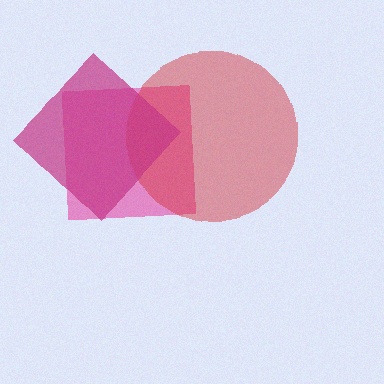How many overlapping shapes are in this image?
There are 3 overlapping shapes in the image.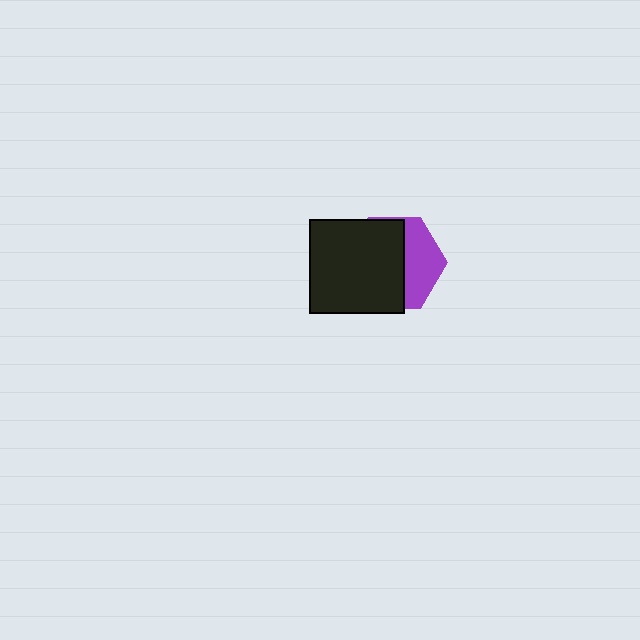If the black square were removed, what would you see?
You would see the complete purple hexagon.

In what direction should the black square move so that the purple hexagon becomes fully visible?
The black square should move left. That is the shortest direction to clear the overlap and leave the purple hexagon fully visible.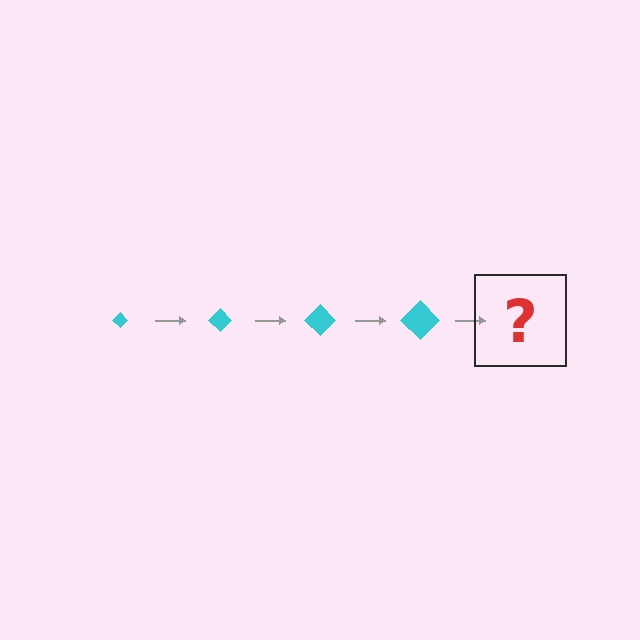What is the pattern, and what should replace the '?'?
The pattern is that the diamond gets progressively larger each step. The '?' should be a cyan diamond, larger than the previous one.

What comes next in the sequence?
The next element should be a cyan diamond, larger than the previous one.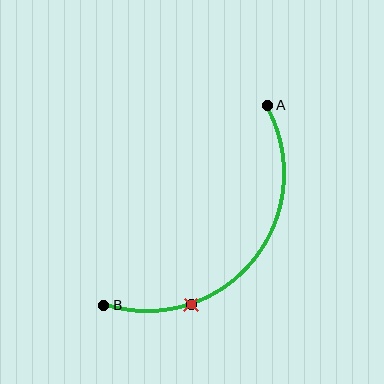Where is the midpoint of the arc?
The arc midpoint is the point on the curve farthest from the straight line joining A and B. It sits below and to the right of that line.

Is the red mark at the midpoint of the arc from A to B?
No. The red mark lies on the arc but is closer to endpoint B. The arc midpoint would be at the point on the curve equidistant along the arc from both A and B.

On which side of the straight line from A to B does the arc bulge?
The arc bulges below and to the right of the straight line connecting A and B.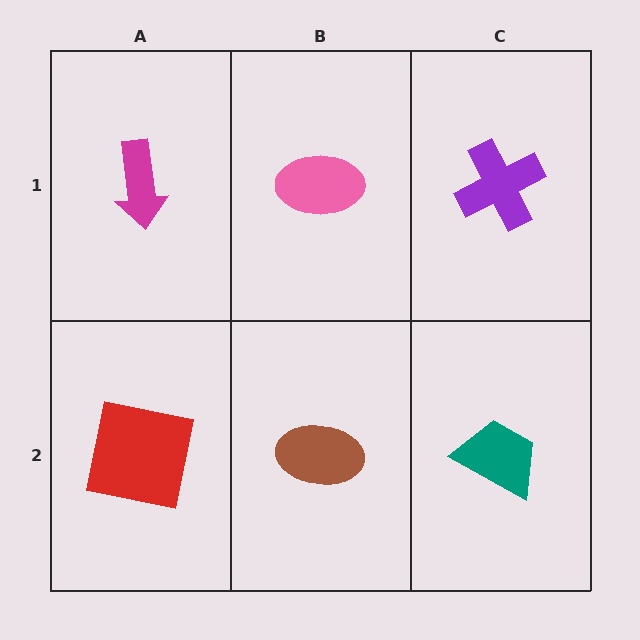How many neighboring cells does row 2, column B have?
3.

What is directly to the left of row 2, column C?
A brown ellipse.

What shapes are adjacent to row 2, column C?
A purple cross (row 1, column C), a brown ellipse (row 2, column B).